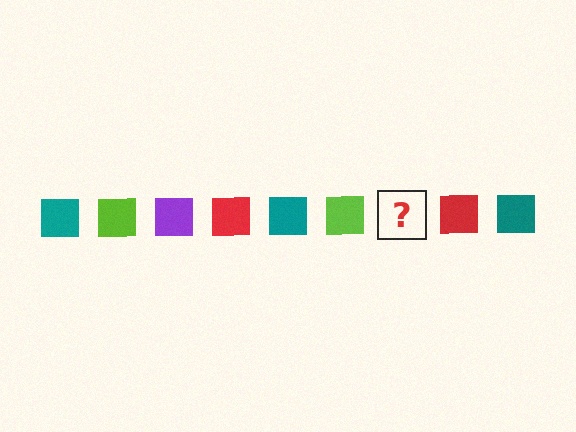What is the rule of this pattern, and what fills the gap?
The rule is that the pattern cycles through teal, lime, purple, red squares. The gap should be filled with a purple square.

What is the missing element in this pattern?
The missing element is a purple square.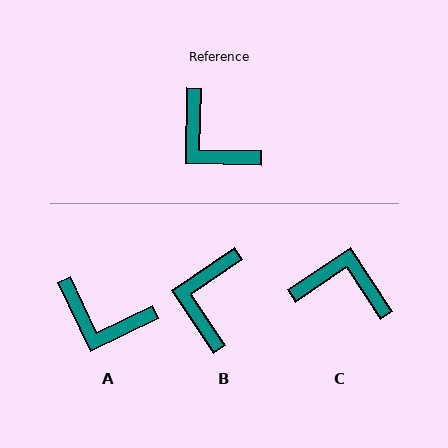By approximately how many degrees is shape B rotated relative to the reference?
Approximately 55 degrees clockwise.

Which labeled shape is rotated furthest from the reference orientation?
C, about 145 degrees away.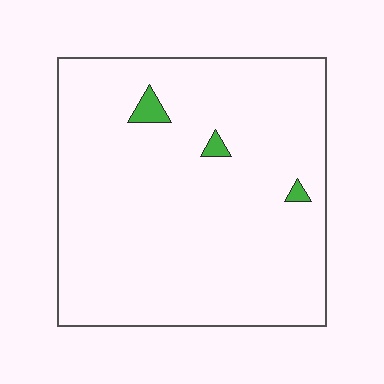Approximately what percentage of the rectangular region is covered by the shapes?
Approximately 0%.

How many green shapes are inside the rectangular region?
3.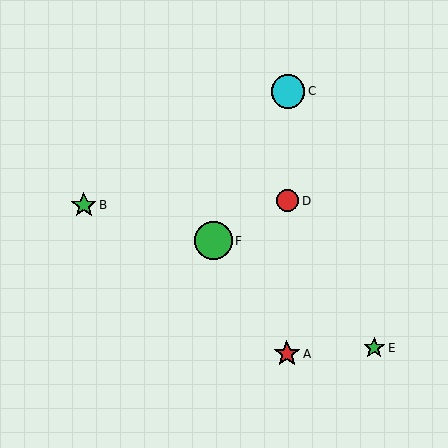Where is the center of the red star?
The center of the red star is at (287, 354).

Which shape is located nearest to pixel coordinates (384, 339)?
The green star (labeled E) at (374, 348) is nearest to that location.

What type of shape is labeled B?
Shape B is a green star.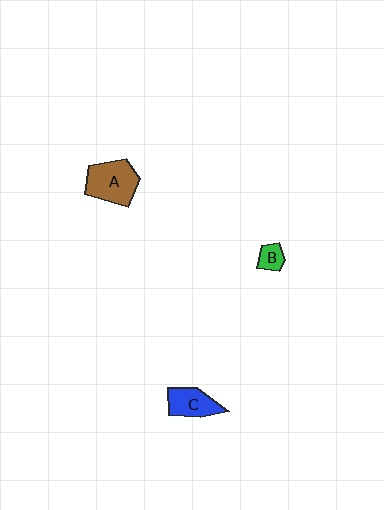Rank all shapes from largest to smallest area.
From largest to smallest: A (brown), C (blue), B (green).